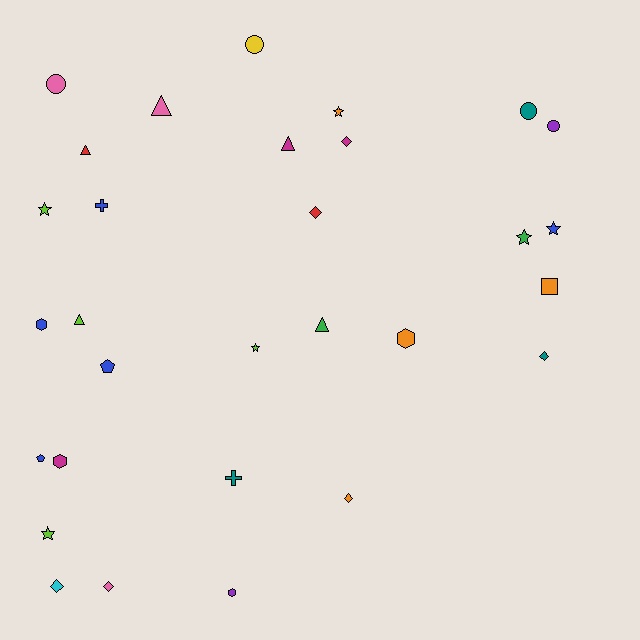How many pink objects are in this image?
There are 3 pink objects.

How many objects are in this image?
There are 30 objects.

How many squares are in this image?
There is 1 square.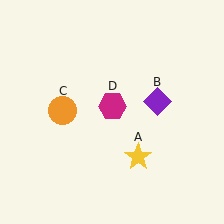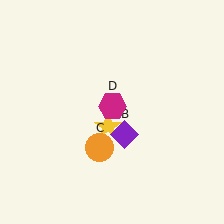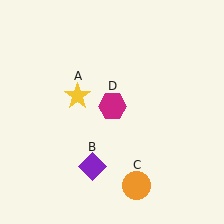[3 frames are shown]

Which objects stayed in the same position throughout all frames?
Magenta hexagon (object D) remained stationary.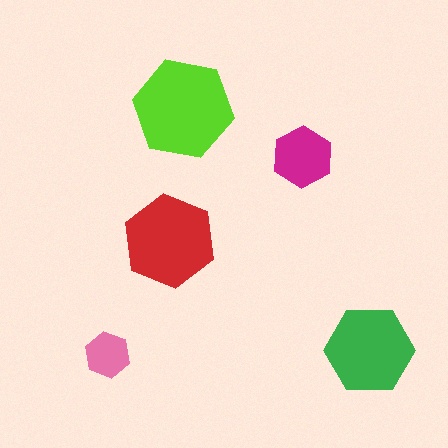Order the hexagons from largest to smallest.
the lime one, the red one, the green one, the magenta one, the pink one.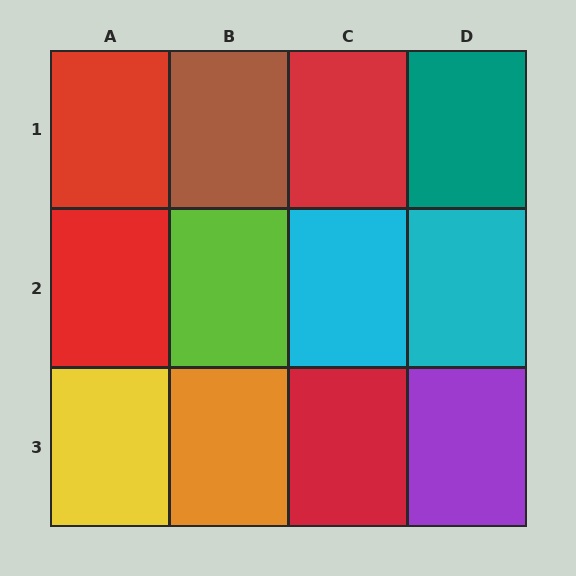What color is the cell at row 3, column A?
Yellow.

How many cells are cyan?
2 cells are cyan.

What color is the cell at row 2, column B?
Lime.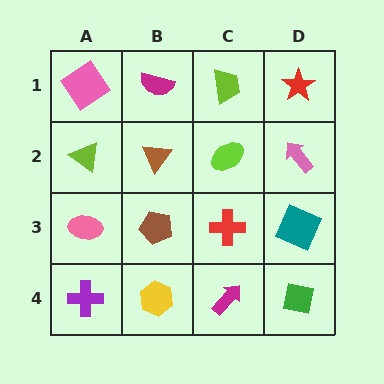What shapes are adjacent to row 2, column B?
A magenta semicircle (row 1, column B), a brown pentagon (row 3, column B), a lime triangle (row 2, column A), a lime ellipse (row 2, column C).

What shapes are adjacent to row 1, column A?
A lime triangle (row 2, column A), a magenta semicircle (row 1, column B).